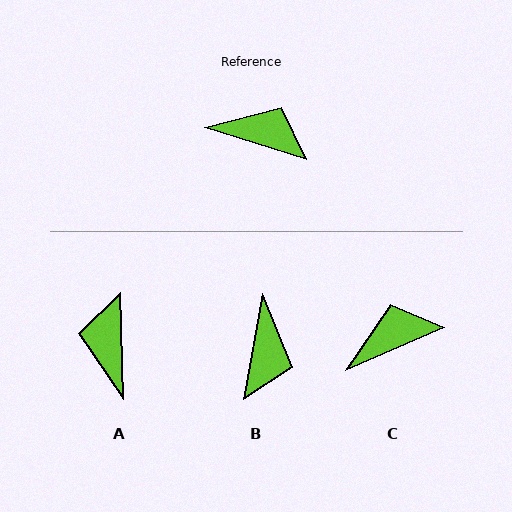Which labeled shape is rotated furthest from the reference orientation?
A, about 109 degrees away.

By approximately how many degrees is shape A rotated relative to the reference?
Approximately 109 degrees counter-clockwise.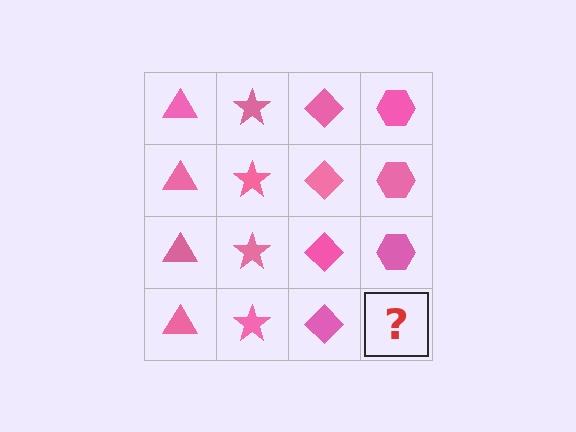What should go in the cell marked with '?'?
The missing cell should contain a pink hexagon.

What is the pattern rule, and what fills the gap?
The rule is that each column has a consistent shape. The gap should be filled with a pink hexagon.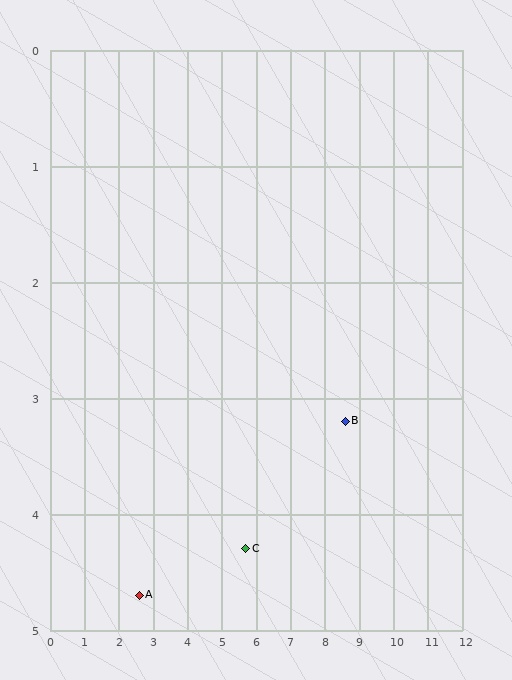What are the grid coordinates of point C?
Point C is at approximately (5.7, 4.3).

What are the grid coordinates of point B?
Point B is at approximately (8.6, 3.2).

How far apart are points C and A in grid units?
Points C and A are about 3.1 grid units apart.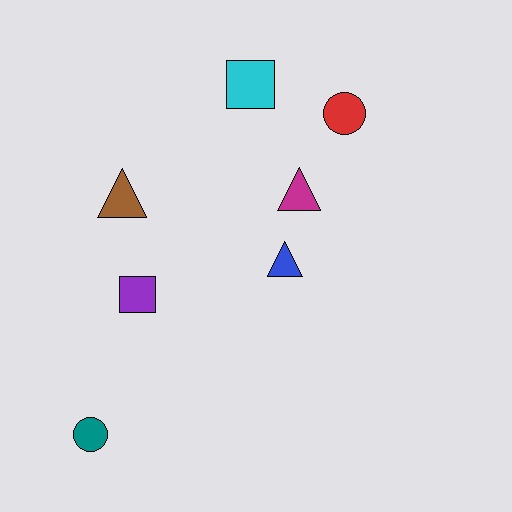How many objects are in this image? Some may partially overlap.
There are 7 objects.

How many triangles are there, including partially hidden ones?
There are 3 triangles.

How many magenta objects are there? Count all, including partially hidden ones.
There is 1 magenta object.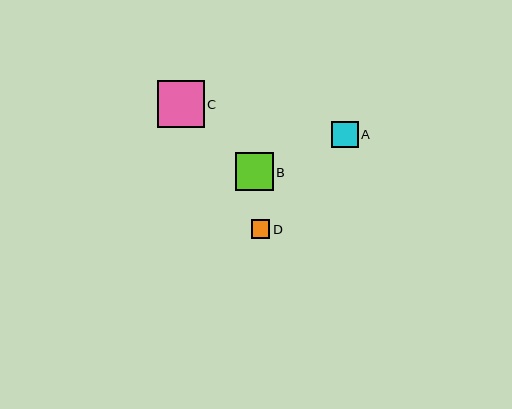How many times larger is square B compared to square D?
Square B is approximately 2.1 times the size of square D.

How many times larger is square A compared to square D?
Square A is approximately 1.5 times the size of square D.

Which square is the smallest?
Square D is the smallest with a size of approximately 18 pixels.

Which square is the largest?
Square C is the largest with a size of approximately 47 pixels.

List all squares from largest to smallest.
From largest to smallest: C, B, A, D.